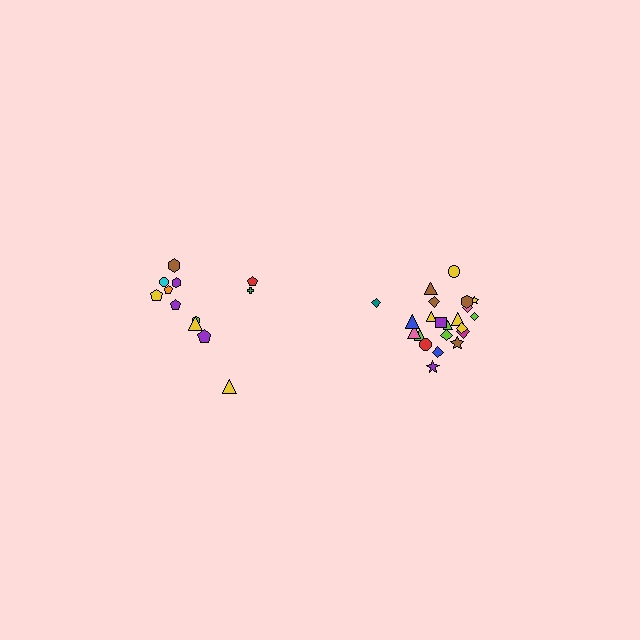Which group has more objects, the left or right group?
The right group.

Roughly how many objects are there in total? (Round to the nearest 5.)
Roughly 35 objects in total.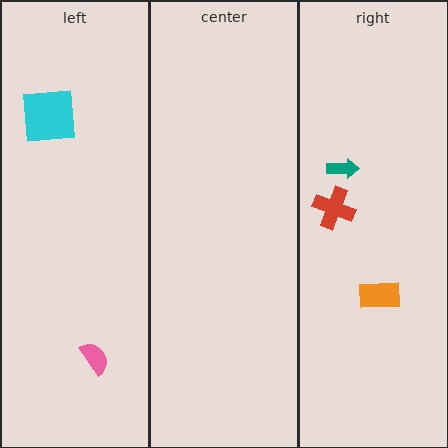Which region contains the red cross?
The right region.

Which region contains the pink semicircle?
The left region.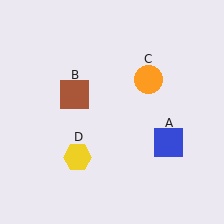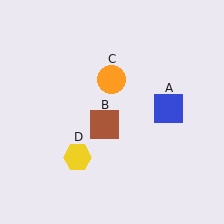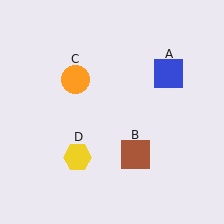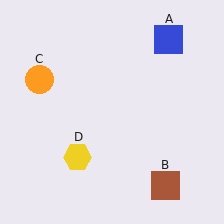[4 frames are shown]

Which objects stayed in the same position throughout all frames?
Yellow hexagon (object D) remained stationary.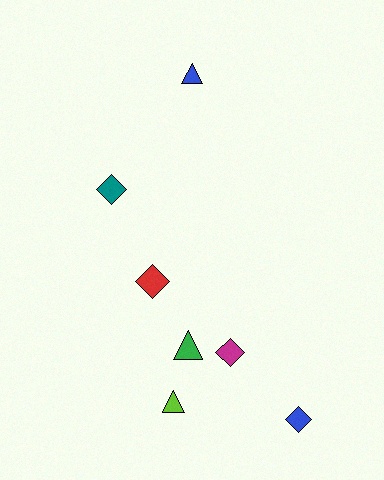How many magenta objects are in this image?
There is 1 magenta object.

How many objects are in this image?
There are 7 objects.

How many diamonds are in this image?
There are 4 diamonds.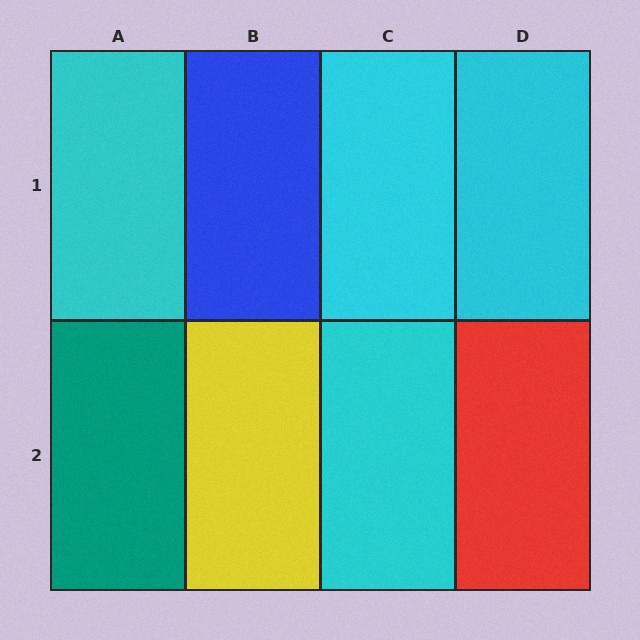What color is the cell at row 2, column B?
Yellow.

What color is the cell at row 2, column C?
Cyan.